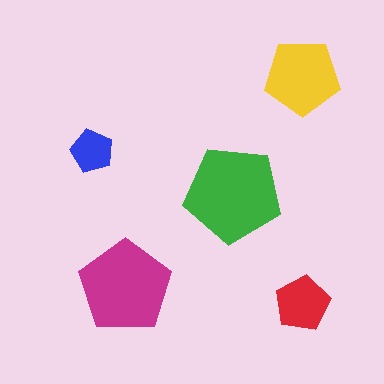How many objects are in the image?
There are 5 objects in the image.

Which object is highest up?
The yellow pentagon is topmost.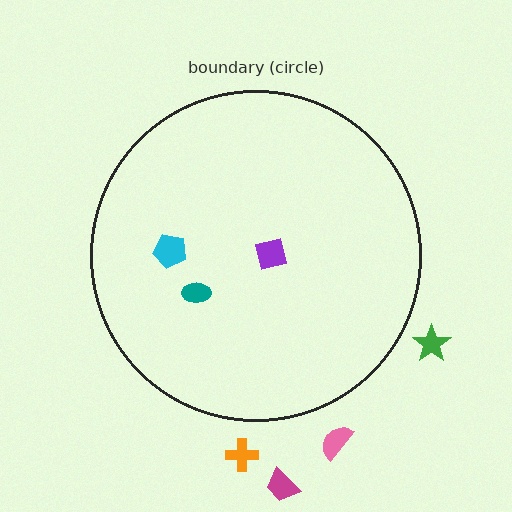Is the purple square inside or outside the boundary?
Inside.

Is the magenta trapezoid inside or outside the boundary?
Outside.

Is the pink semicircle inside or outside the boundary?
Outside.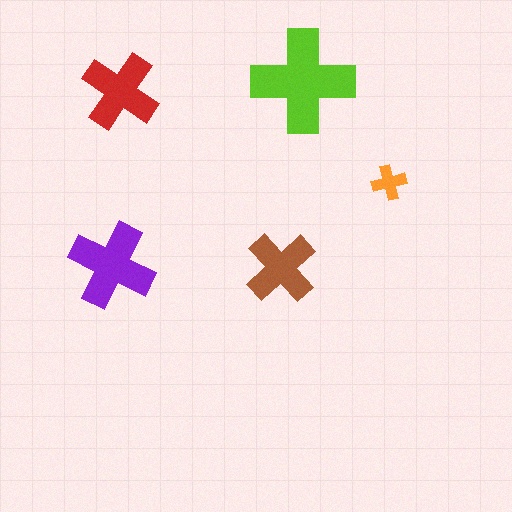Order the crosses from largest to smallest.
the lime one, the purple one, the red one, the brown one, the orange one.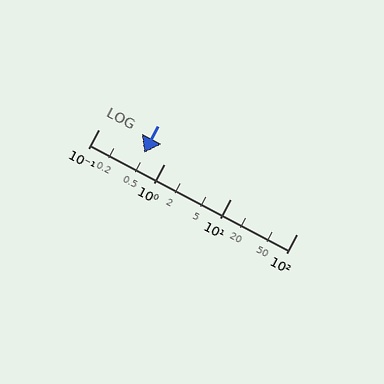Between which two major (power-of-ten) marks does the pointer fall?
The pointer is between 0.1 and 1.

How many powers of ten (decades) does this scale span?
The scale spans 3 decades, from 0.1 to 100.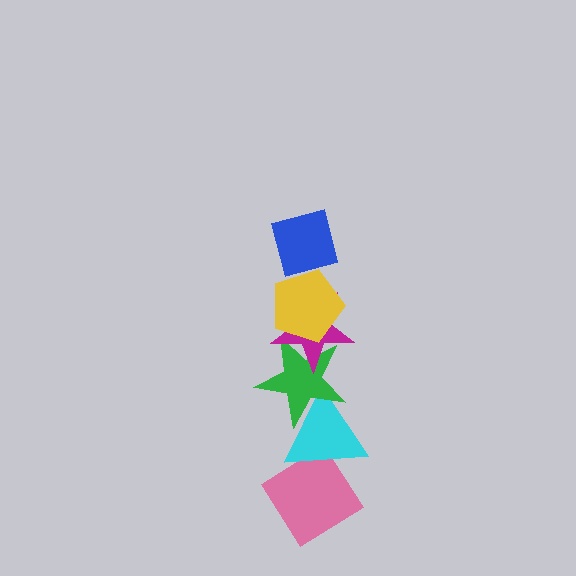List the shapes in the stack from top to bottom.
From top to bottom: the blue square, the yellow pentagon, the magenta star, the green star, the cyan triangle, the pink diamond.